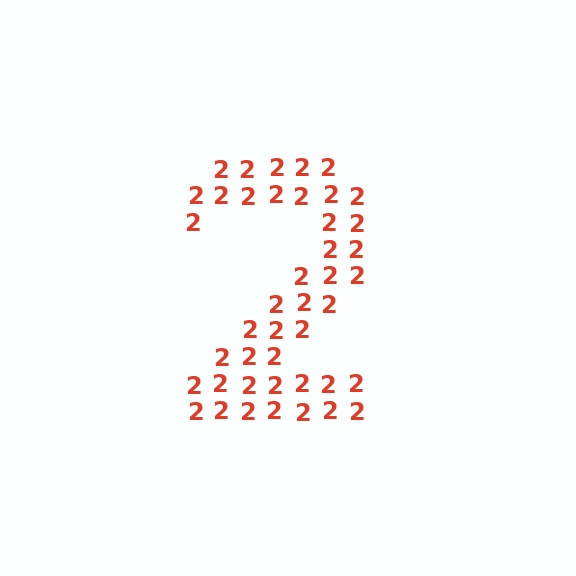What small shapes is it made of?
It is made of small digit 2's.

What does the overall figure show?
The overall figure shows the digit 2.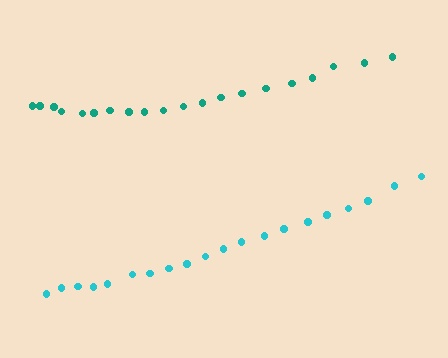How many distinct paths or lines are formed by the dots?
There are 2 distinct paths.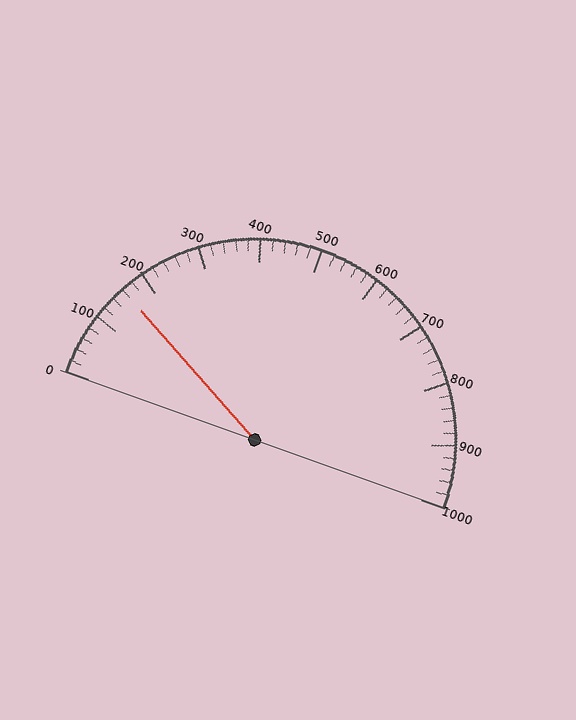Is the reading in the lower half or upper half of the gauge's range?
The reading is in the lower half of the range (0 to 1000).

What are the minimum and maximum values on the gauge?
The gauge ranges from 0 to 1000.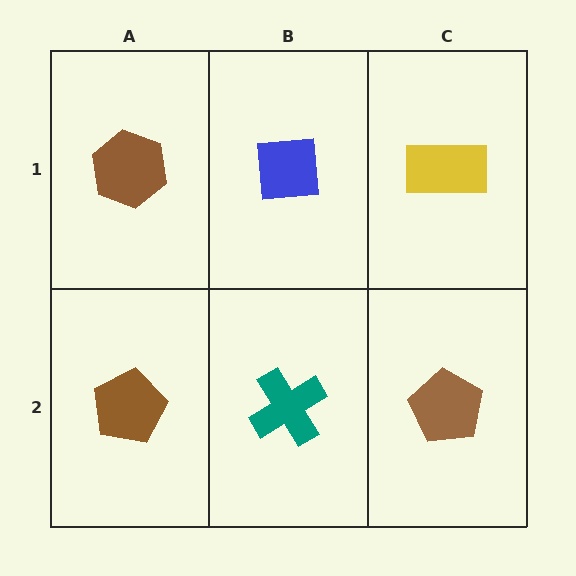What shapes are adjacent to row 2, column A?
A brown hexagon (row 1, column A), a teal cross (row 2, column B).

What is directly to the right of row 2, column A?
A teal cross.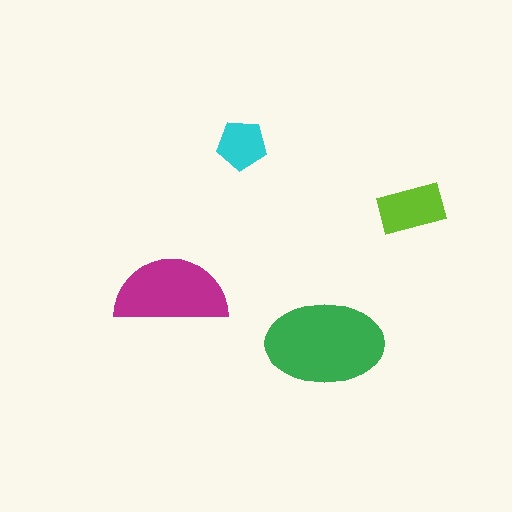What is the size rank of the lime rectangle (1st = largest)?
3rd.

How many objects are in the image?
There are 4 objects in the image.